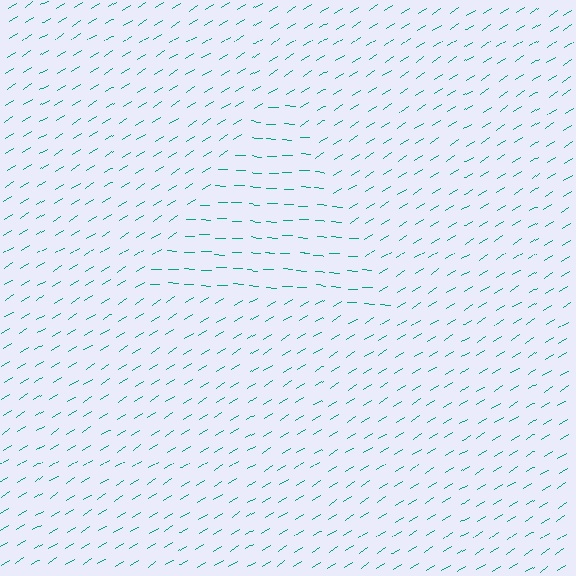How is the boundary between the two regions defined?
The boundary is defined purely by a change in line orientation (approximately 36 degrees difference). All lines are the same color and thickness.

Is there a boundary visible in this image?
Yes, there is a texture boundary formed by a change in line orientation.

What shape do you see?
I see a triangle.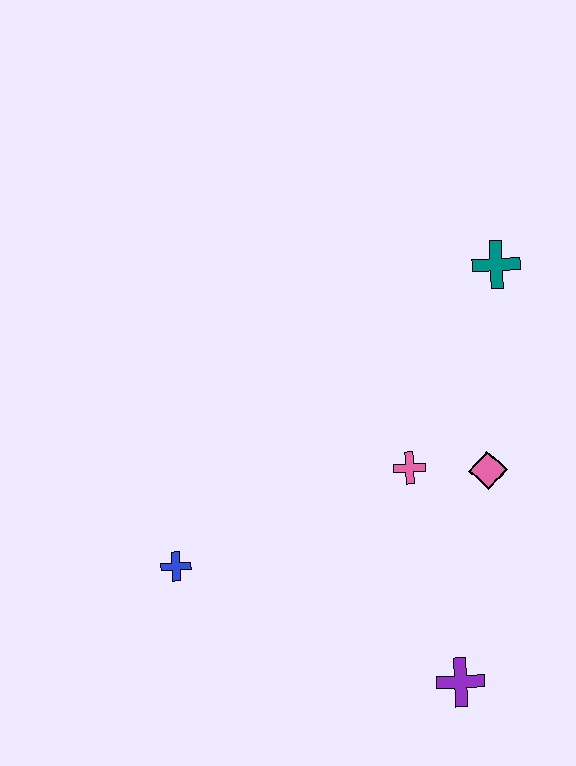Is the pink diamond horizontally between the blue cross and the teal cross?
Yes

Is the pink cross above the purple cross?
Yes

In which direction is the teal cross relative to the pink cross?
The teal cross is above the pink cross.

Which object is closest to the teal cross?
The pink diamond is closest to the teal cross.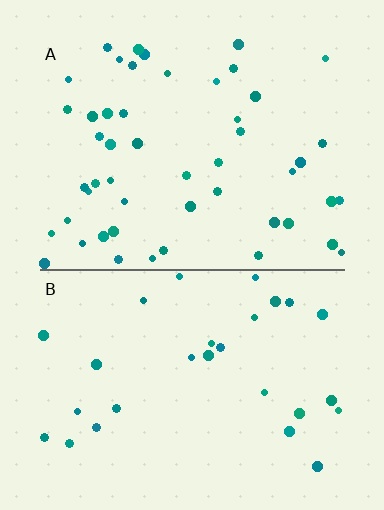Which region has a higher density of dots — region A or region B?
A (the top).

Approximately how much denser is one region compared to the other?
Approximately 1.8× — region A over region B.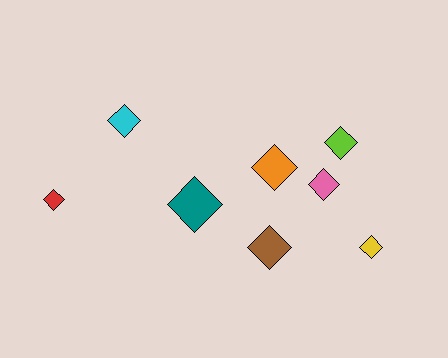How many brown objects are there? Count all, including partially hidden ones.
There is 1 brown object.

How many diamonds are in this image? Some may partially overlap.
There are 8 diamonds.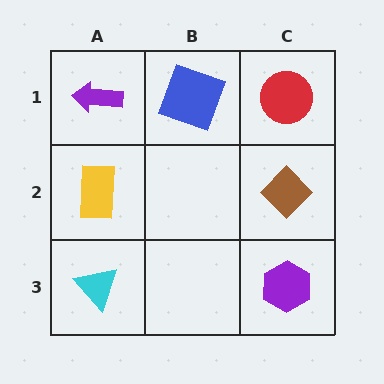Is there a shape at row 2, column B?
No, that cell is empty.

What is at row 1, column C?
A red circle.